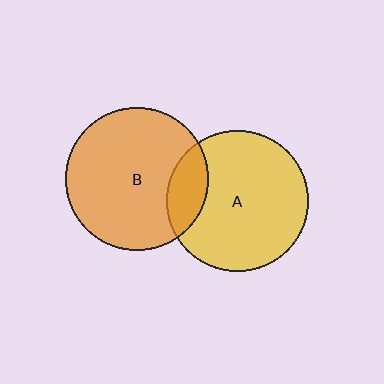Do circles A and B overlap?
Yes.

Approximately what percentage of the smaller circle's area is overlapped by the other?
Approximately 15%.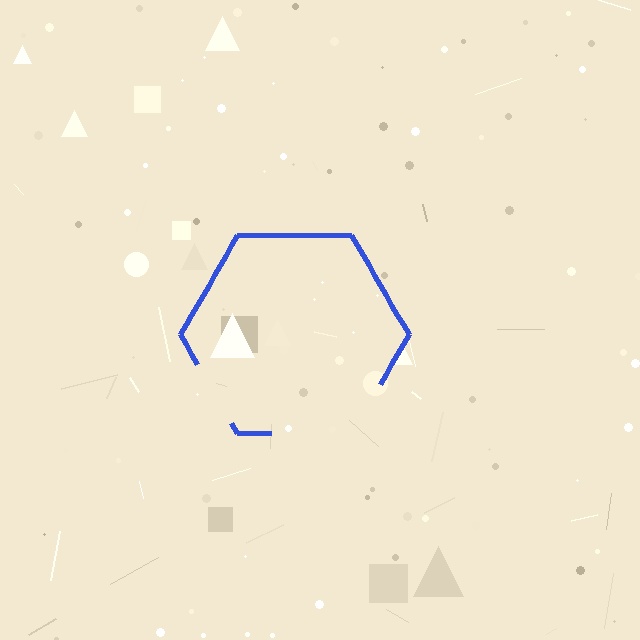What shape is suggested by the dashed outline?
The dashed outline suggests a hexagon.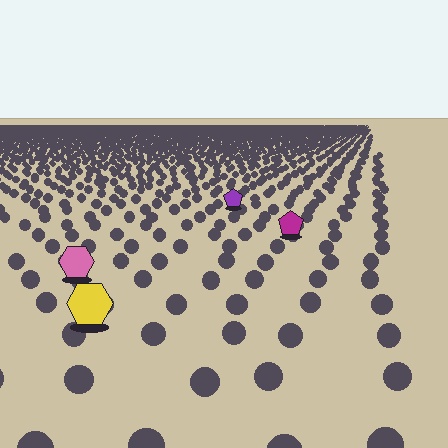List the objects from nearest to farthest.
From nearest to farthest: the yellow hexagon, the pink hexagon, the magenta pentagon, the purple pentagon.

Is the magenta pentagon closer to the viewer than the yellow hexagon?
No. The yellow hexagon is closer — you can tell from the texture gradient: the ground texture is coarser near it.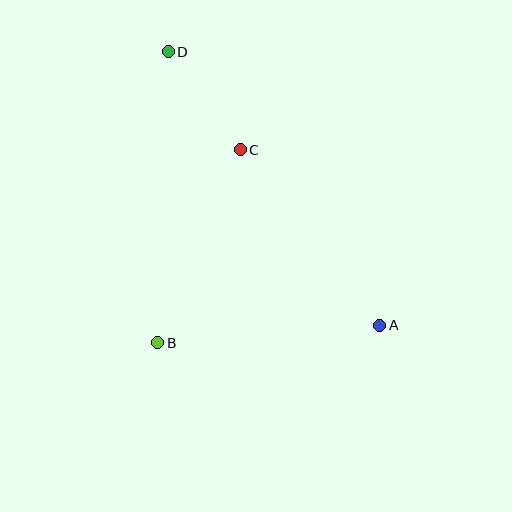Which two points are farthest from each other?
Points A and D are farthest from each other.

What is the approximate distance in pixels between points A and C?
The distance between A and C is approximately 224 pixels.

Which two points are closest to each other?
Points C and D are closest to each other.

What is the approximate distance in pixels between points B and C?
The distance between B and C is approximately 210 pixels.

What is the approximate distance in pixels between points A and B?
The distance between A and B is approximately 223 pixels.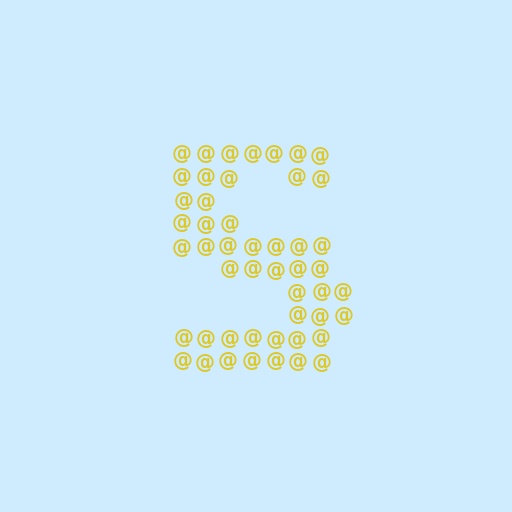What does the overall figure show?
The overall figure shows the letter S.